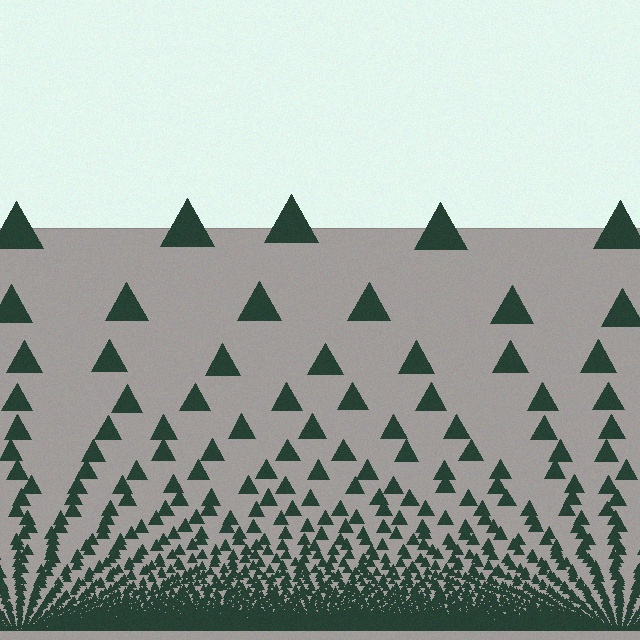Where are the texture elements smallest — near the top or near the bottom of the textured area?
Near the bottom.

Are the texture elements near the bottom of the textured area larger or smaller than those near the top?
Smaller. The gradient is inverted — elements near the bottom are smaller and denser.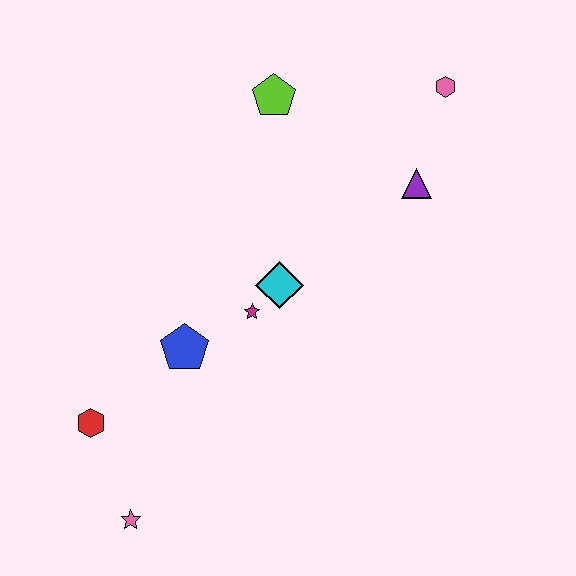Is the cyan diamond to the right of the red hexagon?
Yes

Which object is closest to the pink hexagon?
The purple triangle is closest to the pink hexagon.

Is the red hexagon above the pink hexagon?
No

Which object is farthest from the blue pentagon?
The pink hexagon is farthest from the blue pentagon.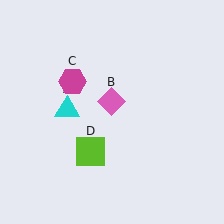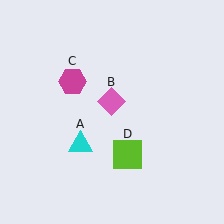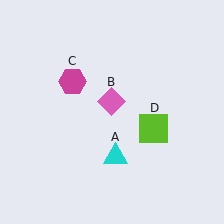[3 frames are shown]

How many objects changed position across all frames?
2 objects changed position: cyan triangle (object A), lime square (object D).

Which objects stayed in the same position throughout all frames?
Pink diamond (object B) and magenta hexagon (object C) remained stationary.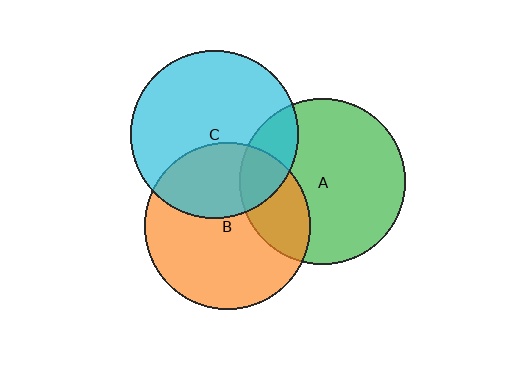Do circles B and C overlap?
Yes.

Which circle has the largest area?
Circle C (cyan).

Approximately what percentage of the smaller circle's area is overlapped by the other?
Approximately 35%.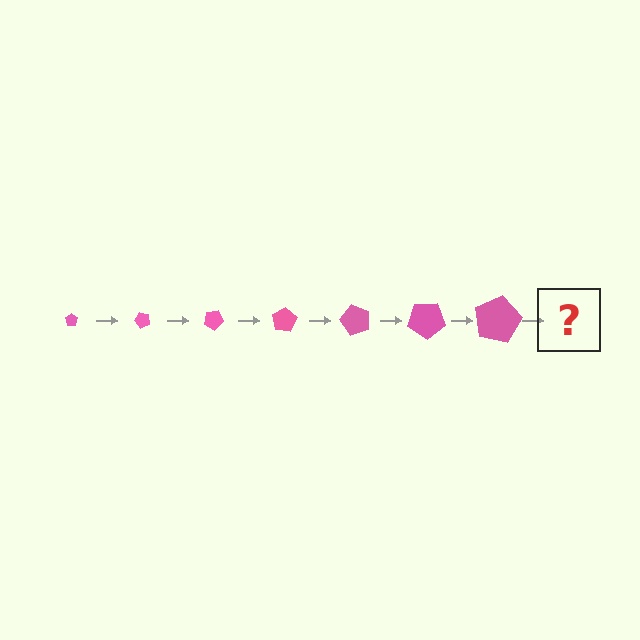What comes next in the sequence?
The next element should be a pentagon, larger than the previous one and rotated 350 degrees from the start.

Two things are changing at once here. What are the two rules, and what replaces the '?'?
The two rules are that the pentagon grows larger each step and it rotates 50 degrees each step. The '?' should be a pentagon, larger than the previous one and rotated 350 degrees from the start.